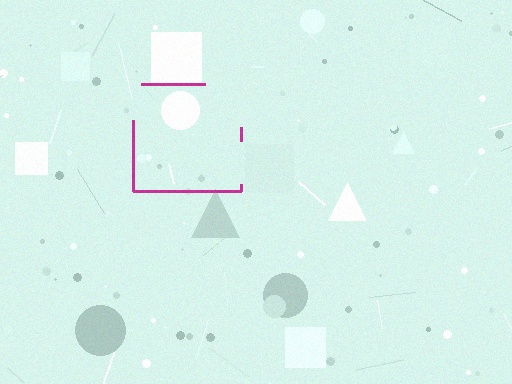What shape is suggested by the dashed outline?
The dashed outline suggests a square.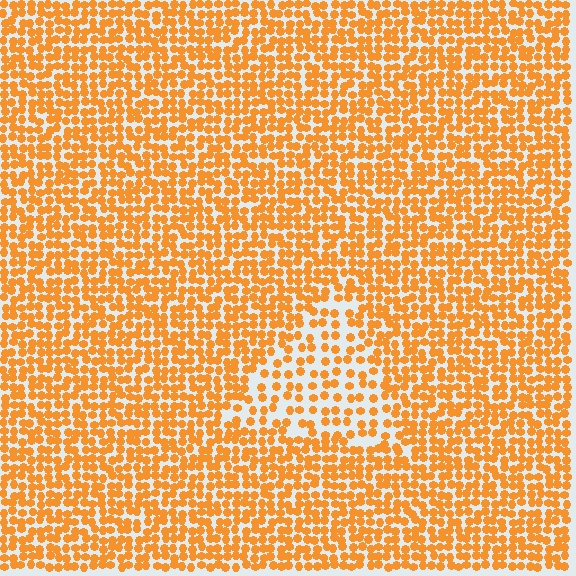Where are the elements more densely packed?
The elements are more densely packed outside the triangle boundary.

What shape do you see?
I see a triangle.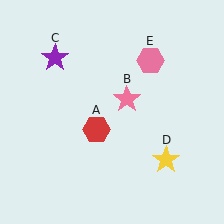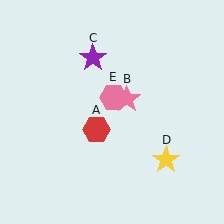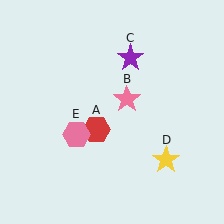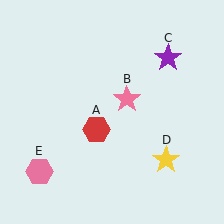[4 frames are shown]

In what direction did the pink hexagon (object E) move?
The pink hexagon (object E) moved down and to the left.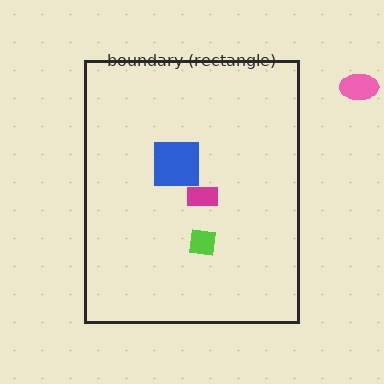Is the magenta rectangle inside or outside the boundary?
Inside.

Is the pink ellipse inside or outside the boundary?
Outside.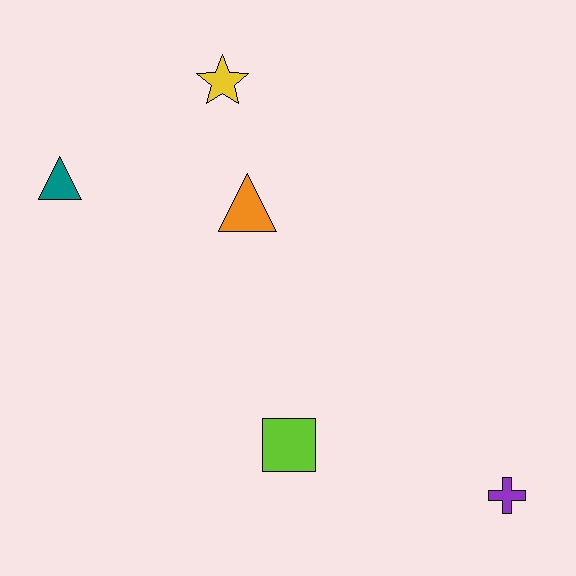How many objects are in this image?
There are 5 objects.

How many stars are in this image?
There is 1 star.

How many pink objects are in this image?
There are no pink objects.